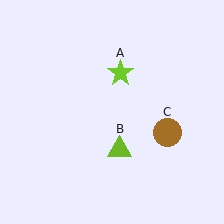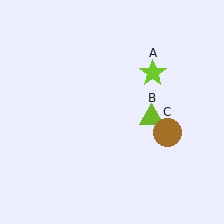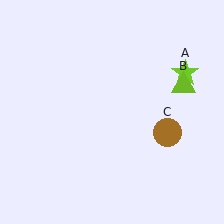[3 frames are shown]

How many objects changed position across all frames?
2 objects changed position: lime star (object A), lime triangle (object B).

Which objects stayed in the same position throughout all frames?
Brown circle (object C) remained stationary.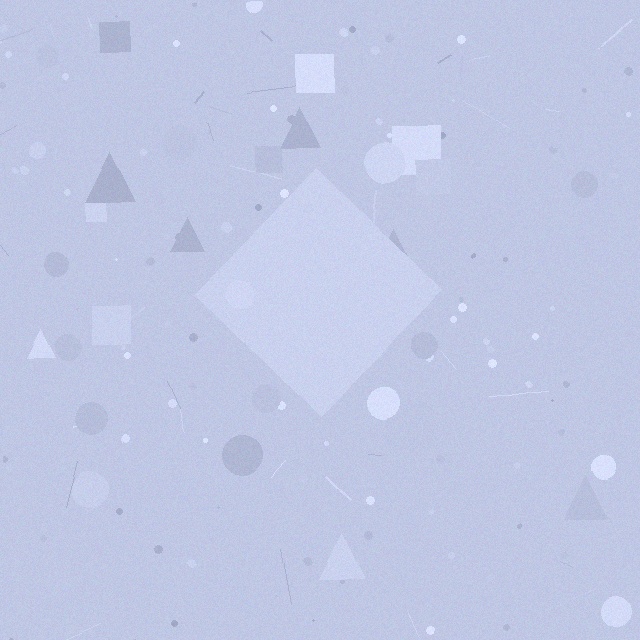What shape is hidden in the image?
A diamond is hidden in the image.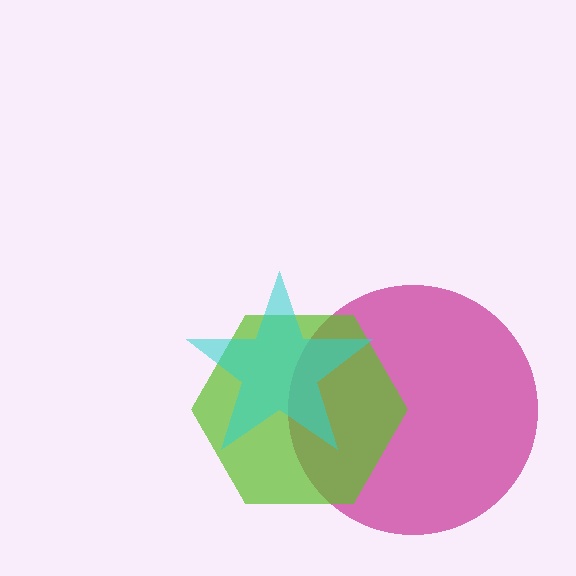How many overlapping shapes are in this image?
There are 3 overlapping shapes in the image.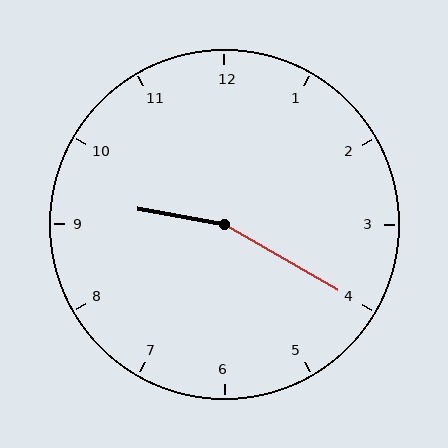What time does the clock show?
9:20.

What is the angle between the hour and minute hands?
Approximately 160 degrees.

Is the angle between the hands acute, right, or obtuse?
It is obtuse.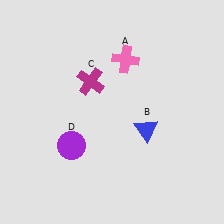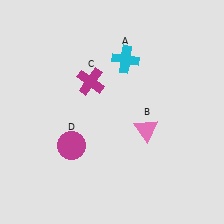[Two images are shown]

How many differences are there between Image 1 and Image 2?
There are 3 differences between the two images.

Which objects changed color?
A changed from pink to cyan. B changed from blue to pink. D changed from purple to magenta.